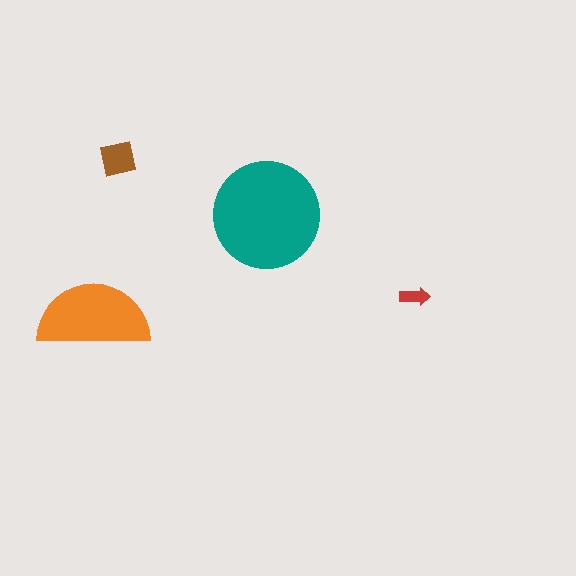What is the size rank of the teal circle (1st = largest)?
1st.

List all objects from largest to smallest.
The teal circle, the orange semicircle, the brown square, the red arrow.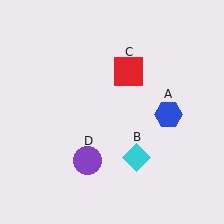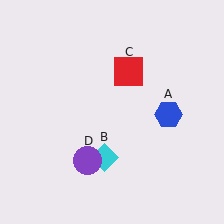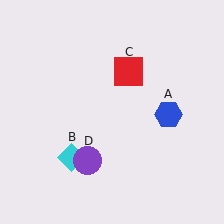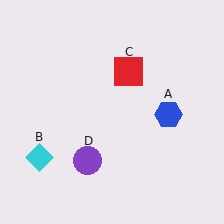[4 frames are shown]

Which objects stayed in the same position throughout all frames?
Blue hexagon (object A) and red square (object C) and purple circle (object D) remained stationary.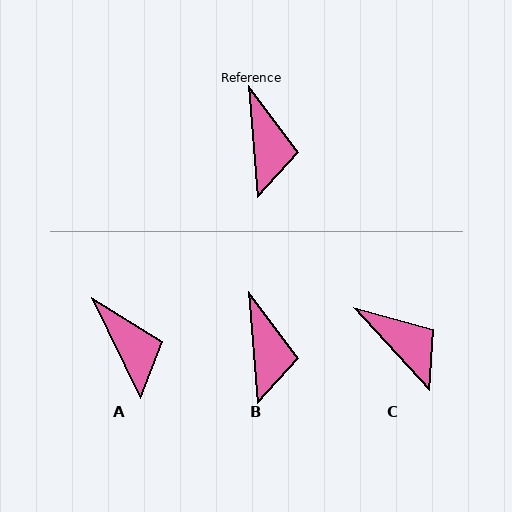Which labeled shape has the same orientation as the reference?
B.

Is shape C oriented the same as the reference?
No, it is off by about 38 degrees.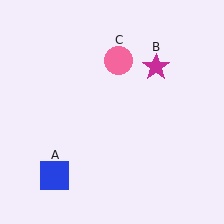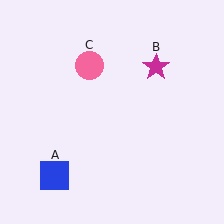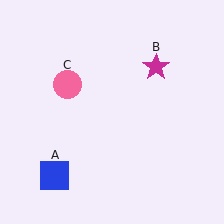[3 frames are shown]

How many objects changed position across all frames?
1 object changed position: pink circle (object C).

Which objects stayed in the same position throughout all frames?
Blue square (object A) and magenta star (object B) remained stationary.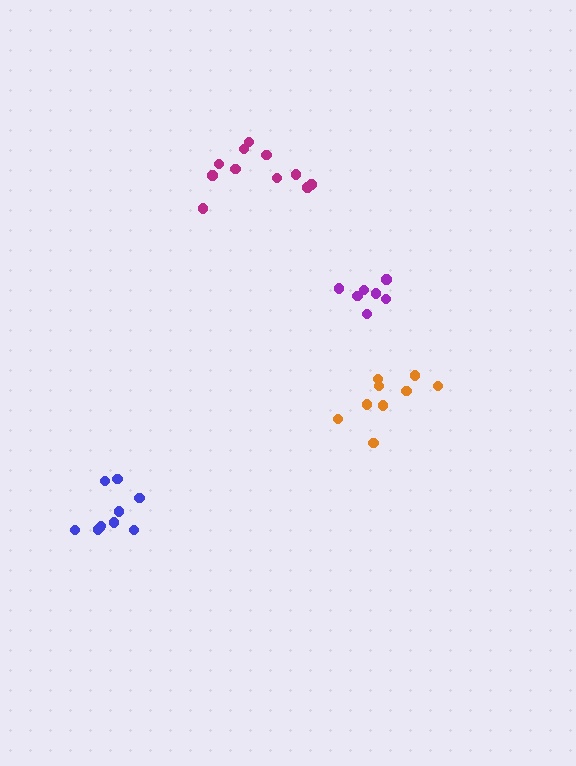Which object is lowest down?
The blue cluster is bottommost.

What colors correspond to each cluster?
The clusters are colored: purple, orange, blue, magenta.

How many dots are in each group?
Group 1: 7 dots, Group 2: 9 dots, Group 3: 10 dots, Group 4: 11 dots (37 total).